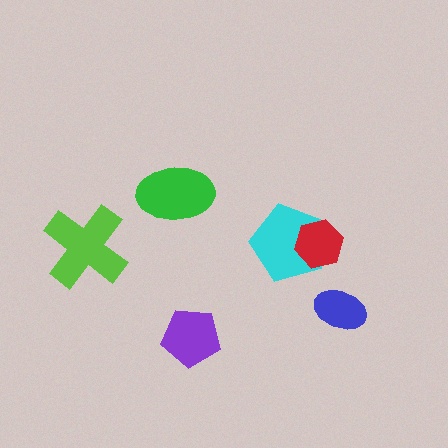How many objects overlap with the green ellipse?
0 objects overlap with the green ellipse.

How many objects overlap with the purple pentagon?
0 objects overlap with the purple pentagon.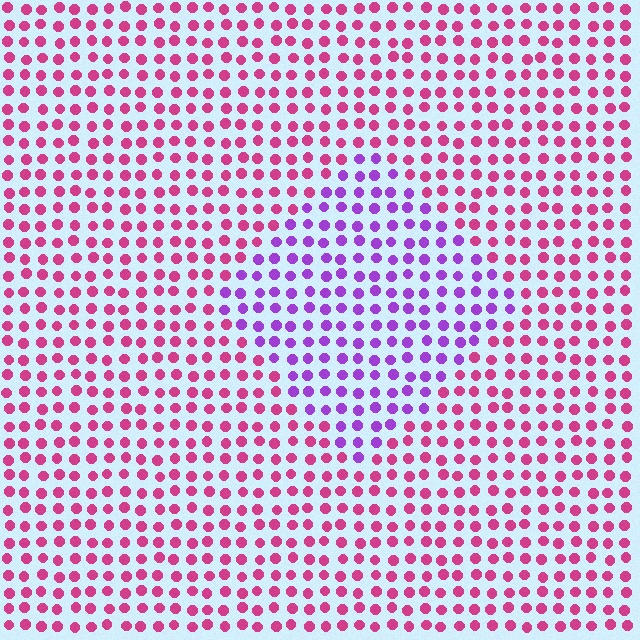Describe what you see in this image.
The image is filled with small magenta elements in a uniform arrangement. A diamond-shaped region is visible where the elements are tinted to a slightly different hue, forming a subtle color boundary.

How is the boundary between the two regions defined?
The boundary is defined purely by a slight shift in hue (about 49 degrees). Spacing, size, and orientation are identical on both sides.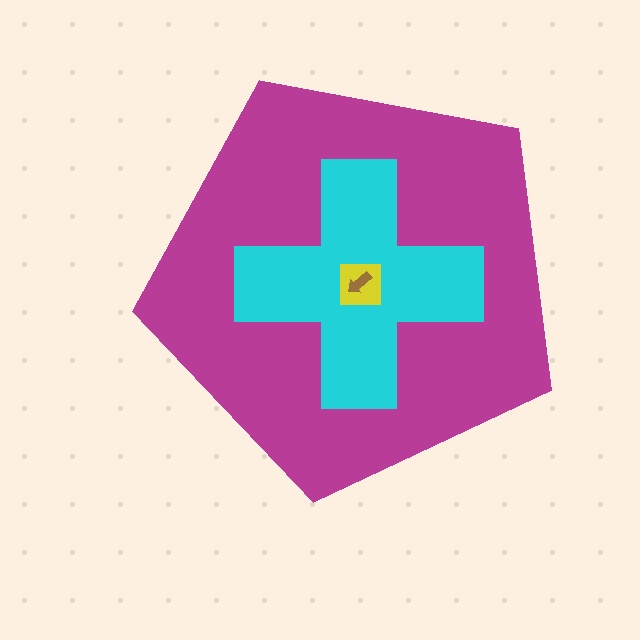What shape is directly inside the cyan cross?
The yellow square.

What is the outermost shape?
The magenta pentagon.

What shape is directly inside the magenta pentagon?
The cyan cross.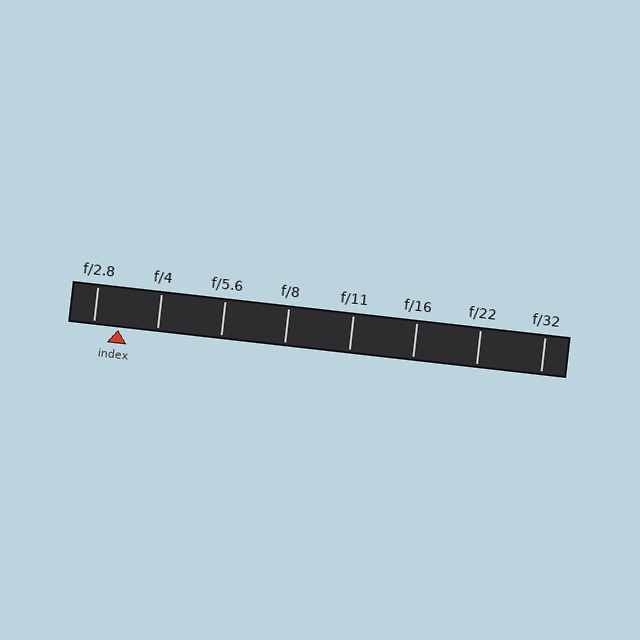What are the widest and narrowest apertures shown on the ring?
The widest aperture shown is f/2.8 and the narrowest is f/32.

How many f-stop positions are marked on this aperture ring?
There are 8 f-stop positions marked.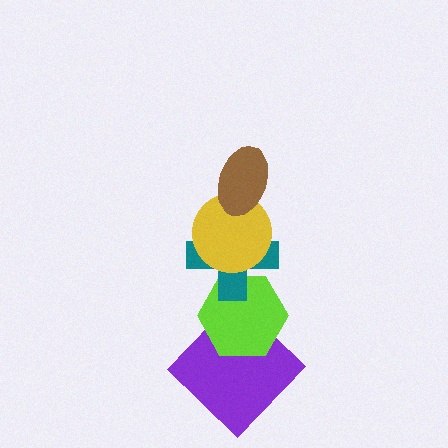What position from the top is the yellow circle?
The yellow circle is 2nd from the top.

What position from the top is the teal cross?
The teal cross is 3rd from the top.